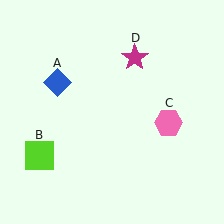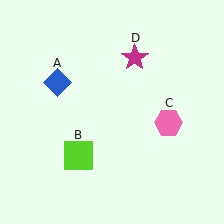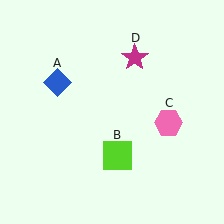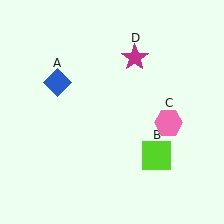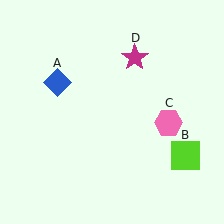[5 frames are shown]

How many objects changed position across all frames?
1 object changed position: lime square (object B).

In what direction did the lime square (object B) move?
The lime square (object B) moved right.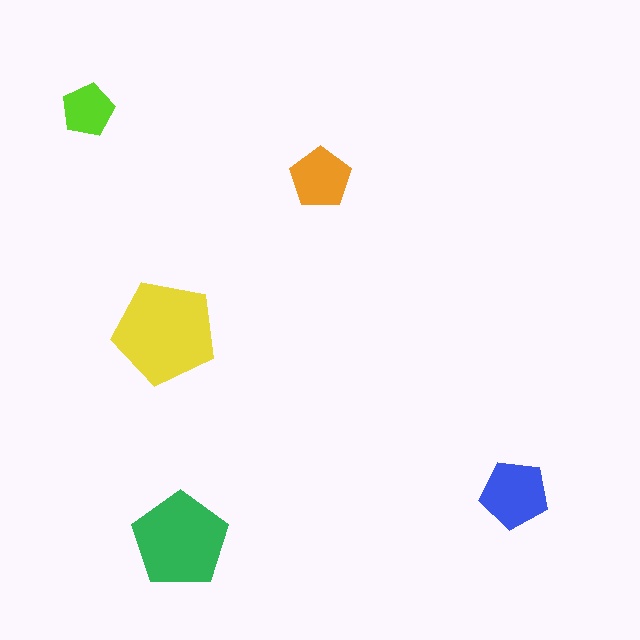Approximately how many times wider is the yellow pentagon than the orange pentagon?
About 1.5 times wider.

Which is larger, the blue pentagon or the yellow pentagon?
The yellow one.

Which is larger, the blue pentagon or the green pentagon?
The green one.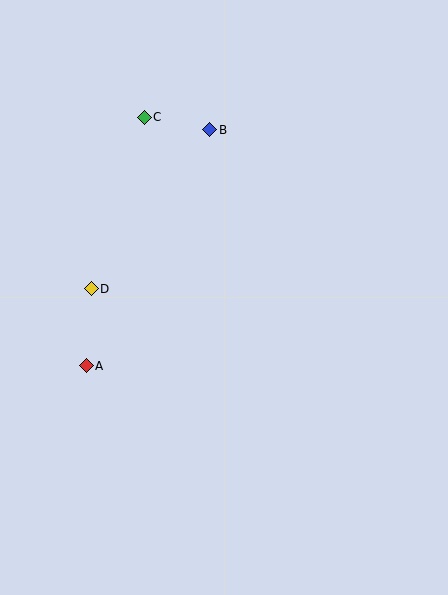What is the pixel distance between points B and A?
The distance between B and A is 266 pixels.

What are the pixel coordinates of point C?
Point C is at (144, 117).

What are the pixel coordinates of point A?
Point A is at (86, 366).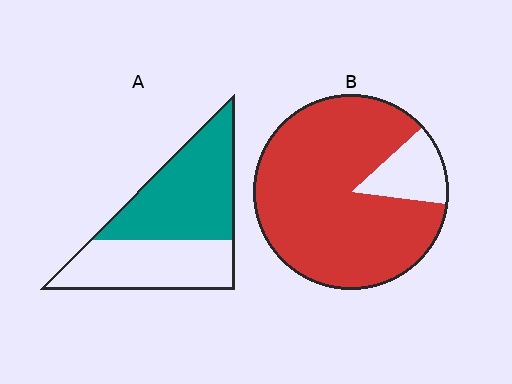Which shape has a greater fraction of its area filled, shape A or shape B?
Shape B.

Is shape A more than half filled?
Yes.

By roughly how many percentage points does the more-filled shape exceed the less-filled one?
By roughly 30 percentage points (B over A).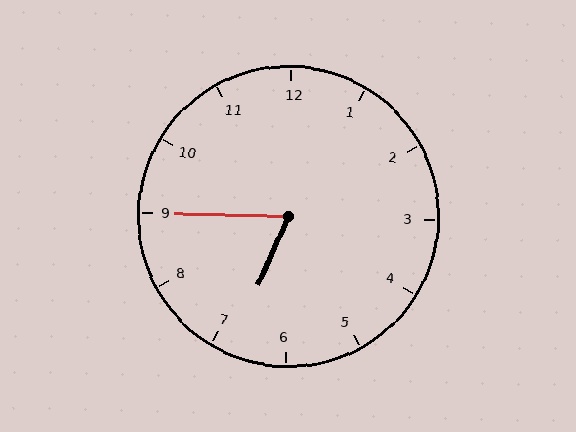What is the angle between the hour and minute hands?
Approximately 68 degrees.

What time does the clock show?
6:45.